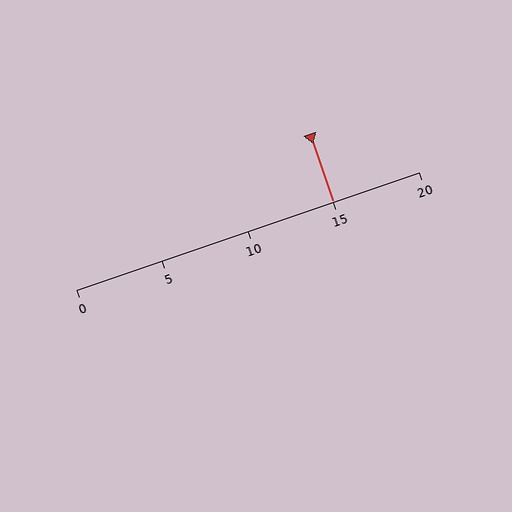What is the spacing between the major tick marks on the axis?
The major ticks are spaced 5 apart.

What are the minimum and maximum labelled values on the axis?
The axis runs from 0 to 20.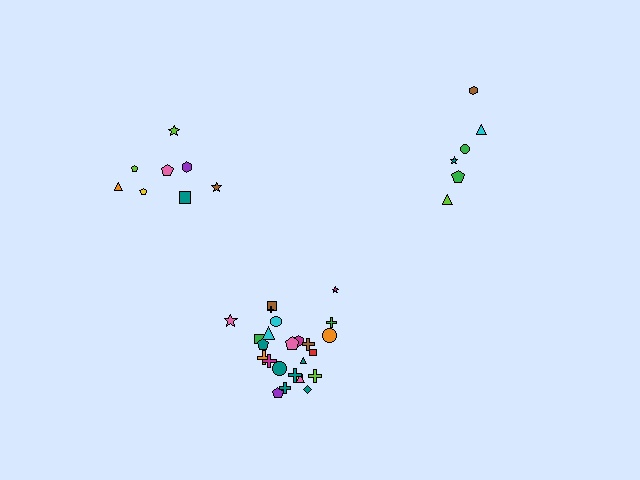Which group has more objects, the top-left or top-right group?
The top-left group.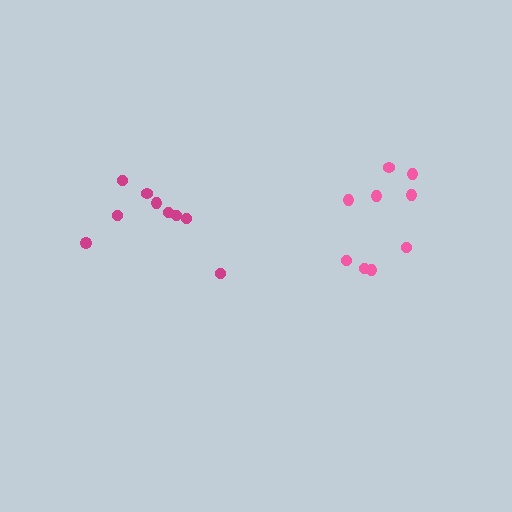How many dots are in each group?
Group 1: 9 dots, Group 2: 9 dots (18 total).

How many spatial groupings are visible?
There are 2 spatial groupings.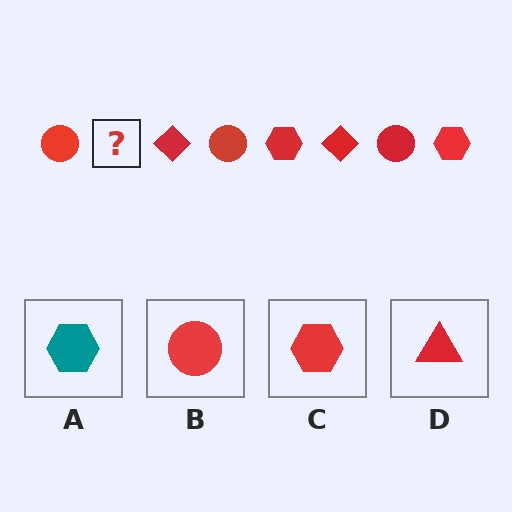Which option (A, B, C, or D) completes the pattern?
C.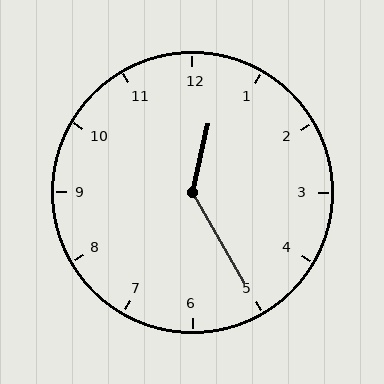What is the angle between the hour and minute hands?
Approximately 138 degrees.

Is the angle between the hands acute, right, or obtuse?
It is obtuse.